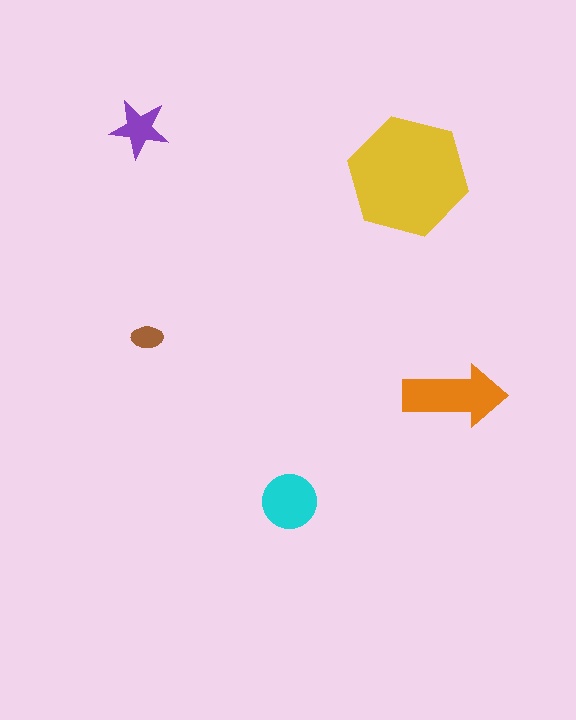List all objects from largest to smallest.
The yellow hexagon, the orange arrow, the cyan circle, the purple star, the brown ellipse.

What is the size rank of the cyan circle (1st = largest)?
3rd.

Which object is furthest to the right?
The orange arrow is rightmost.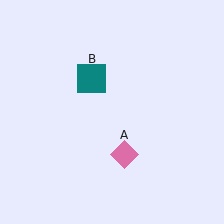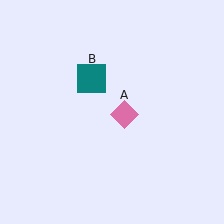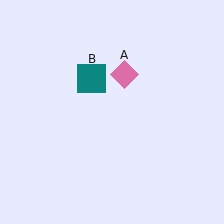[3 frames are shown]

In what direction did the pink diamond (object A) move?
The pink diamond (object A) moved up.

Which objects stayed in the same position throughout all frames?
Teal square (object B) remained stationary.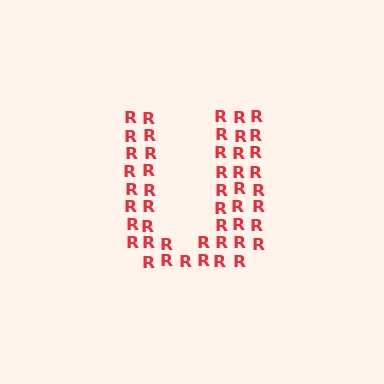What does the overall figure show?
The overall figure shows the letter U.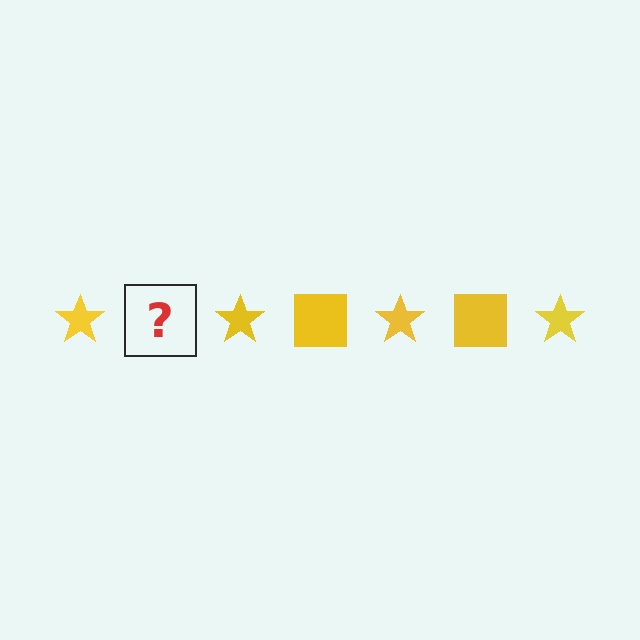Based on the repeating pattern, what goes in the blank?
The blank should be a yellow square.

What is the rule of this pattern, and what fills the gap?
The rule is that the pattern cycles through star, square shapes in yellow. The gap should be filled with a yellow square.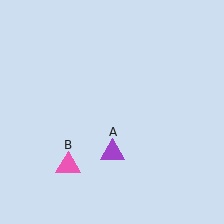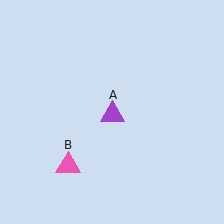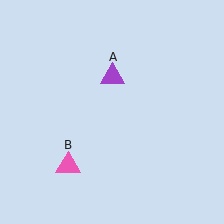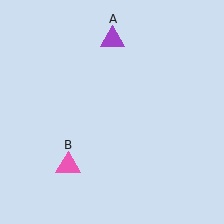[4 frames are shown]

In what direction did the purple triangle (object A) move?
The purple triangle (object A) moved up.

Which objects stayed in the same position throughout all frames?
Pink triangle (object B) remained stationary.